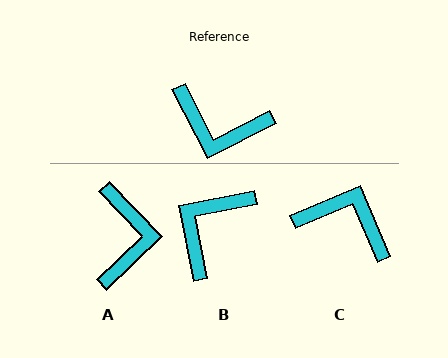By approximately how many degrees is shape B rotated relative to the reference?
Approximately 106 degrees clockwise.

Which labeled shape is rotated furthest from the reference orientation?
C, about 176 degrees away.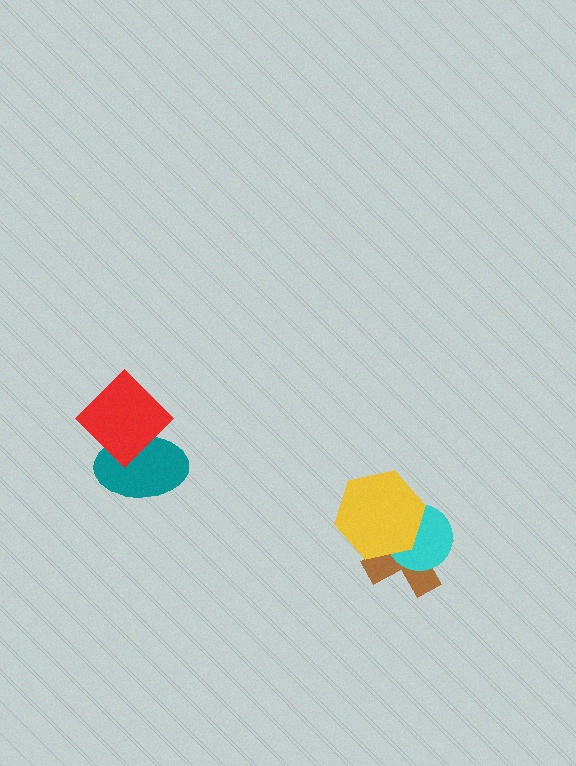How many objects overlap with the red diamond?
1 object overlaps with the red diamond.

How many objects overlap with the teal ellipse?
1 object overlaps with the teal ellipse.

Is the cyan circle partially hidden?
Yes, it is partially covered by another shape.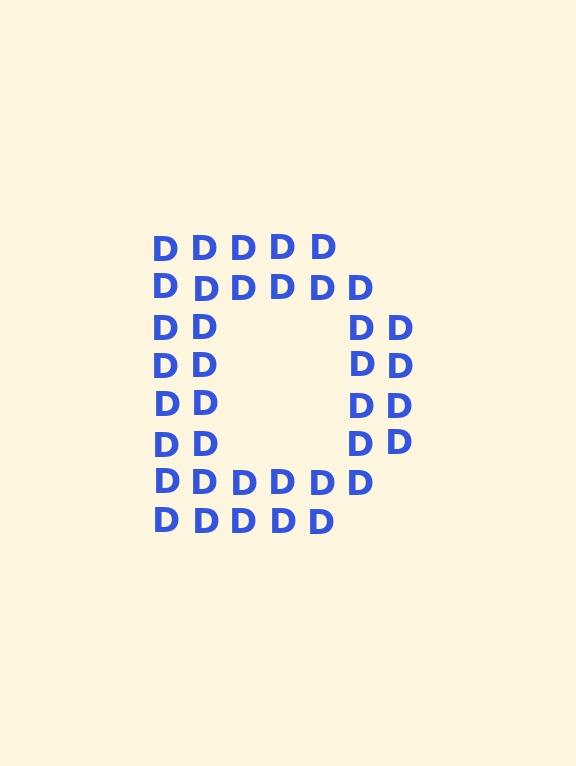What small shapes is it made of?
It is made of small letter D's.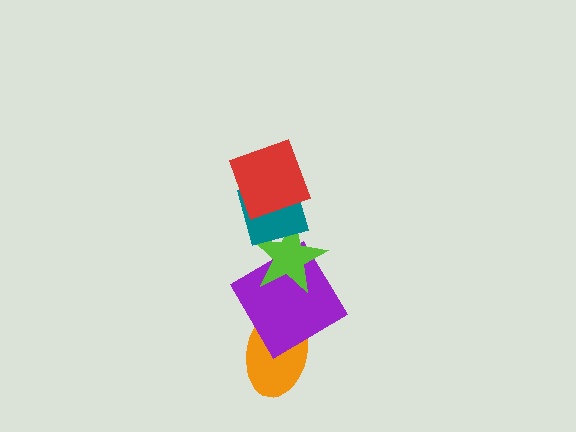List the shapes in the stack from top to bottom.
From top to bottom: the red square, the teal diamond, the lime star, the purple diamond, the orange ellipse.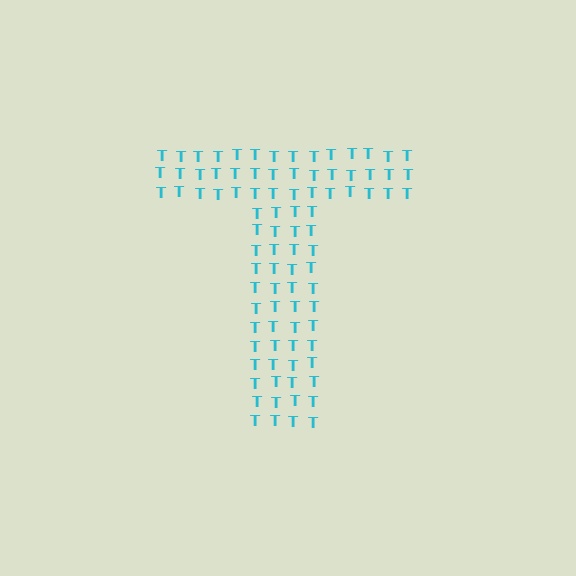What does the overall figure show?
The overall figure shows the letter T.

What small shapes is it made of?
It is made of small letter T's.